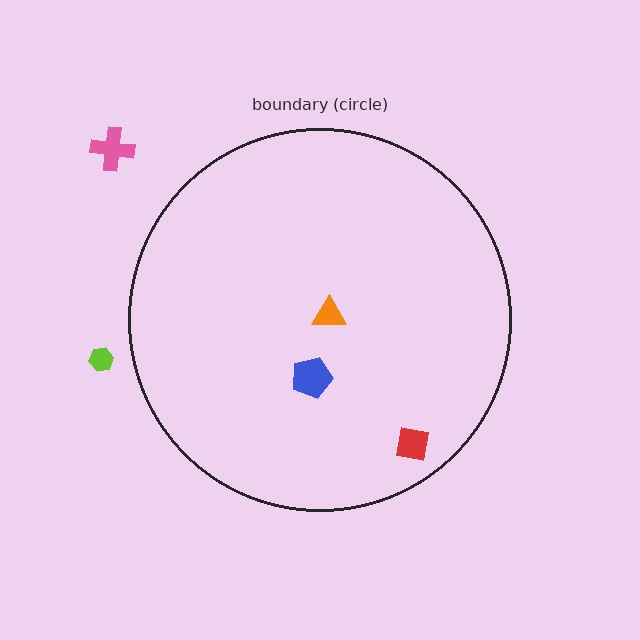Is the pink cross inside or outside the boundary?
Outside.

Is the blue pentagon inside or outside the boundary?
Inside.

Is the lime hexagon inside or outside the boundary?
Outside.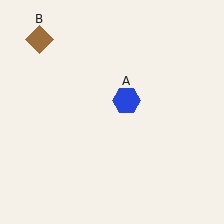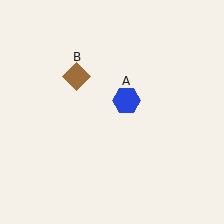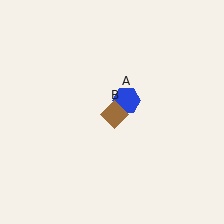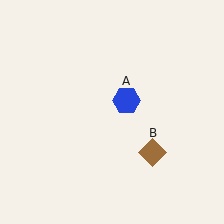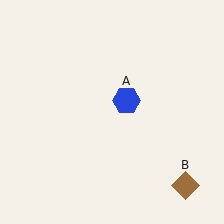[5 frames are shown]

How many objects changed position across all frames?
1 object changed position: brown diamond (object B).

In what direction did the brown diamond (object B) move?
The brown diamond (object B) moved down and to the right.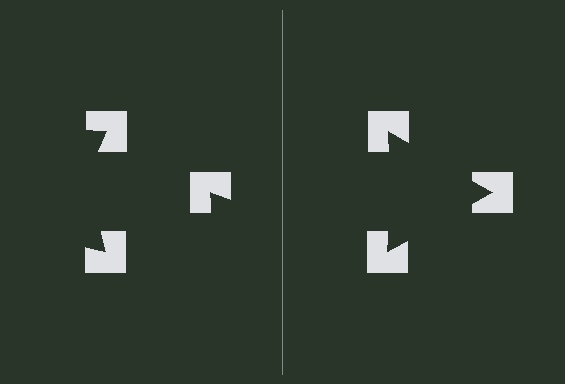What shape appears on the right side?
An illusory triangle.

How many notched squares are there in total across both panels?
6 — 3 on each side.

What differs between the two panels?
The notched squares are positioned identically on both sides; only the wedge orientations differ. On the right they align to a triangle; on the left they are misaligned.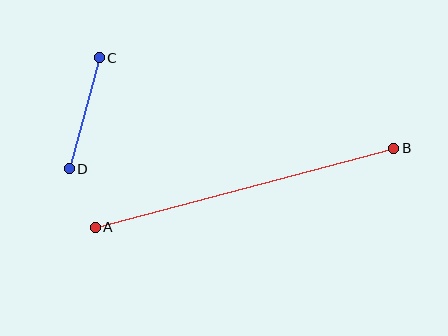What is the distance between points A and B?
The distance is approximately 309 pixels.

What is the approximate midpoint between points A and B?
The midpoint is at approximately (244, 188) pixels.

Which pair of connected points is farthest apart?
Points A and B are farthest apart.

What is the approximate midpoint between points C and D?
The midpoint is at approximately (84, 113) pixels.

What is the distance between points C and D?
The distance is approximately 115 pixels.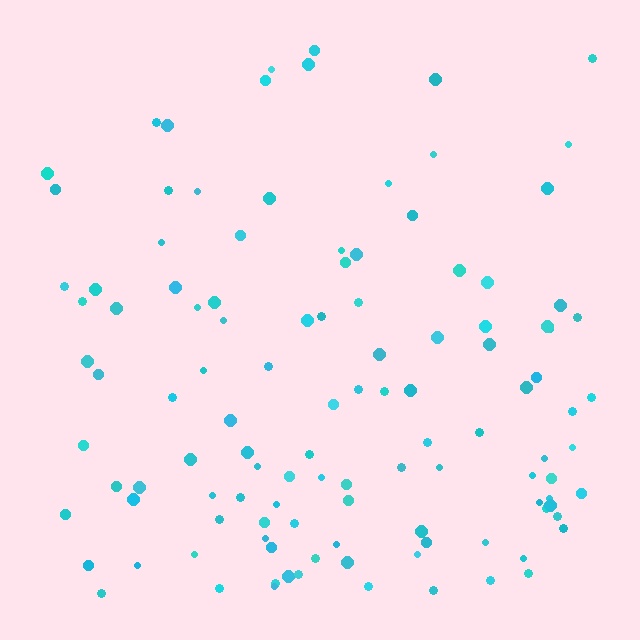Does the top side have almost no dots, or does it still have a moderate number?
Still a moderate number, just noticeably fewer than the bottom.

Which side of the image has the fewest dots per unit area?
The top.